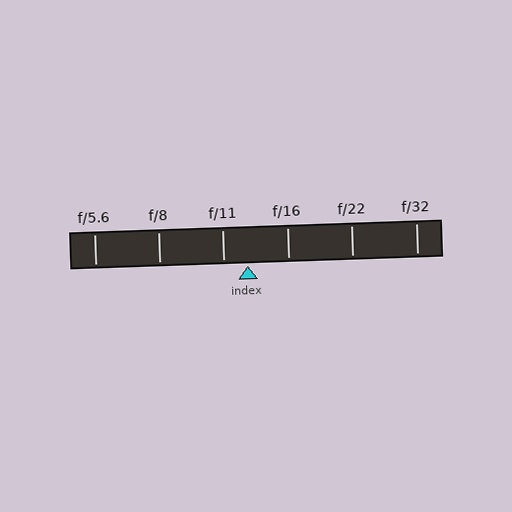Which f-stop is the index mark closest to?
The index mark is closest to f/11.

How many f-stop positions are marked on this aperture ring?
There are 6 f-stop positions marked.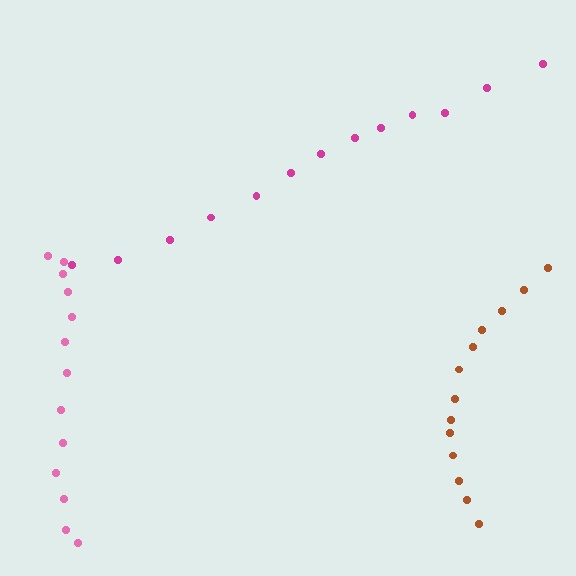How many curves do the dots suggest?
There are 3 distinct paths.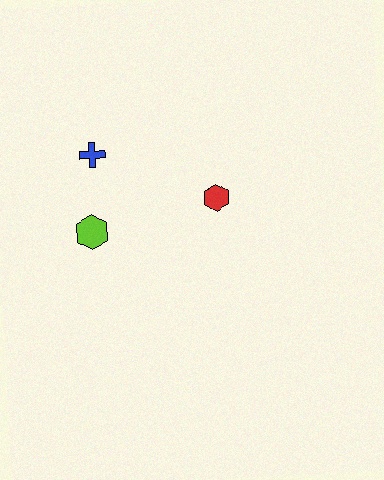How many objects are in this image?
There are 3 objects.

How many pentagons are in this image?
There are no pentagons.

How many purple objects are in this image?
There are no purple objects.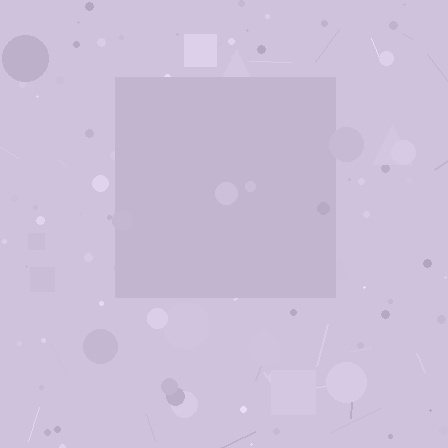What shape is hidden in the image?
A square is hidden in the image.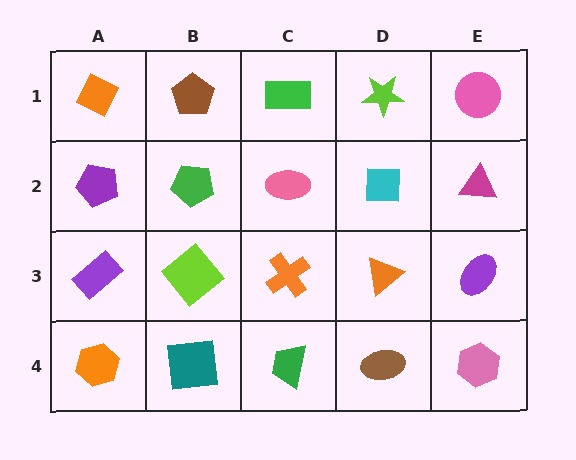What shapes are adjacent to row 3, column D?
A cyan square (row 2, column D), a brown ellipse (row 4, column D), an orange cross (row 3, column C), a purple ellipse (row 3, column E).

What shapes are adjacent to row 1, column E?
A magenta triangle (row 2, column E), a lime star (row 1, column D).